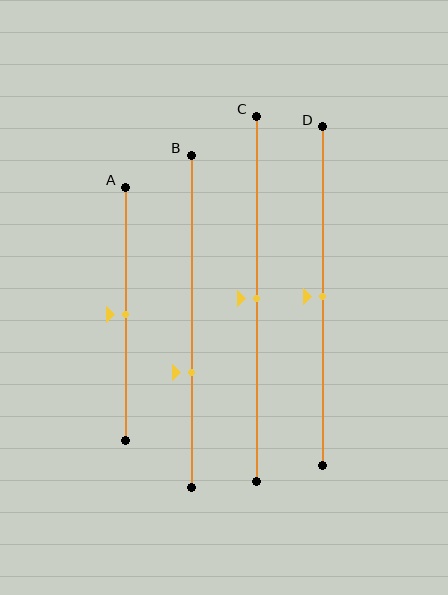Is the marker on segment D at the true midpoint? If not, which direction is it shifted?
Yes, the marker on segment D is at the true midpoint.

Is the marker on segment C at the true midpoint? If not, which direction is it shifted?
Yes, the marker on segment C is at the true midpoint.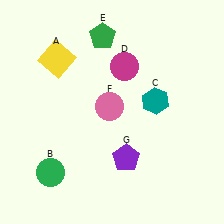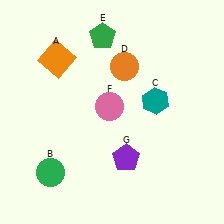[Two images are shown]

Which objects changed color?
A changed from yellow to orange. D changed from magenta to orange.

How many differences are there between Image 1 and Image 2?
There are 2 differences between the two images.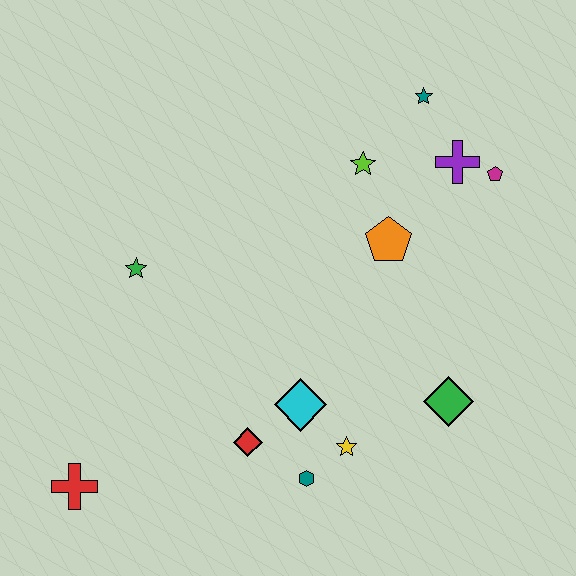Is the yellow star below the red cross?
No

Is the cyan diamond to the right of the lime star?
No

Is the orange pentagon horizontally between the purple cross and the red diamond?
Yes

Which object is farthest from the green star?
The magenta pentagon is farthest from the green star.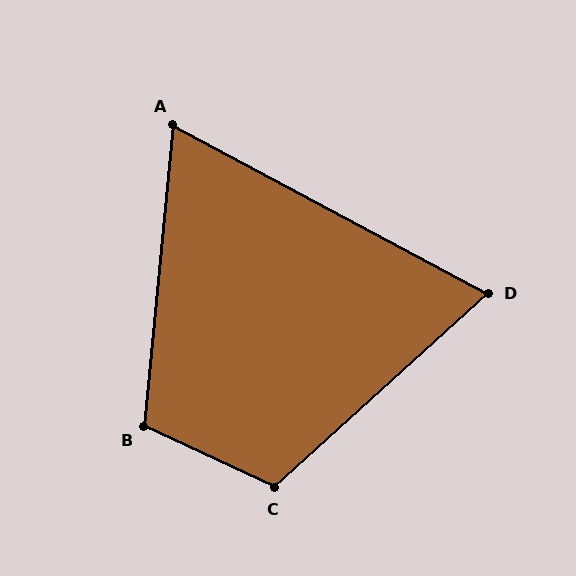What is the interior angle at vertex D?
Approximately 70 degrees (acute).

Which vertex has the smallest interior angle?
A, at approximately 67 degrees.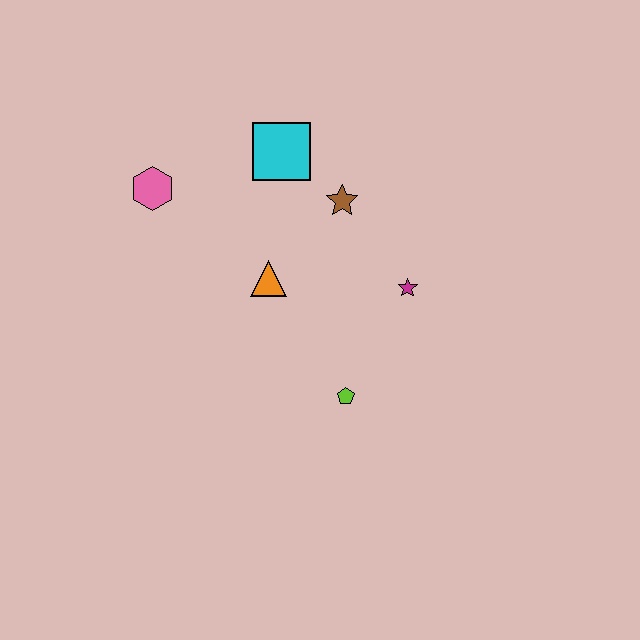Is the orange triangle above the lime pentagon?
Yes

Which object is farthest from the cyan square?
The lime pentagon is farthest from the cyan square.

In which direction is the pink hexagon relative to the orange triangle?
The pink hexagon is to the left of the orange triangle.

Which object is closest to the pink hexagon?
The cyan square is closest to the pink hexagon.